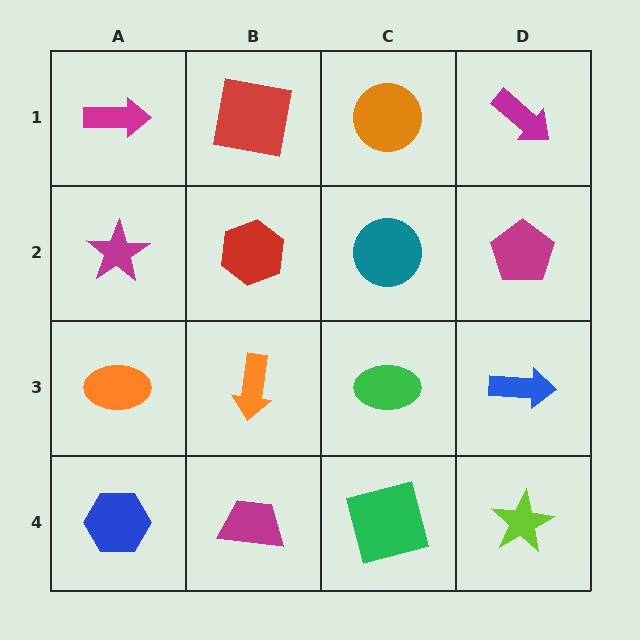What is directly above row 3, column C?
A teal circle.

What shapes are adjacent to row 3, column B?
A red hexagon (row 2, column B), a magenta trapezoid (row 4, column B), an orange ellipse (row 3, column A), a green ellipse (row 3, column C).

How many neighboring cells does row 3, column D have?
3.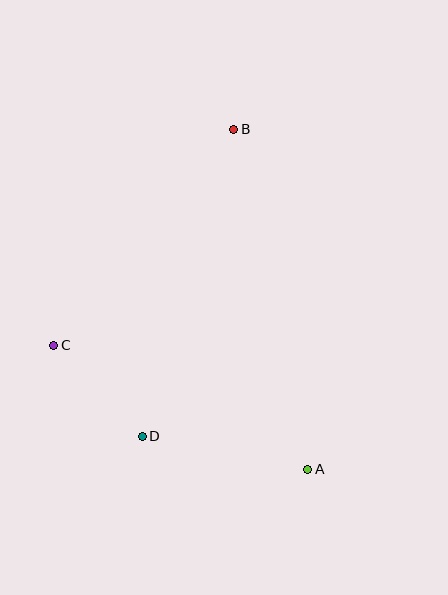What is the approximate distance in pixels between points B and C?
The distance between B and C is approximately 281 pixels.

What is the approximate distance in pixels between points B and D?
The distance between B and D is approximately 320 pixels.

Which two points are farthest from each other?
Points A and B are farthest from each other.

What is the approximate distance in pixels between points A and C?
The distance between A and C is approximately 283 pixels.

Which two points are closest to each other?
Points C and D are closest to each other.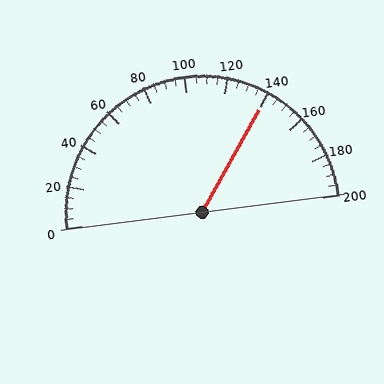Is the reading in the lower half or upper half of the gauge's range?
The reading is in the upper half of the range (0 to 200).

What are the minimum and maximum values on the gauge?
The gauge ranges from 0 to 200.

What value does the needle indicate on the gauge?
The needle indicates approximately 140.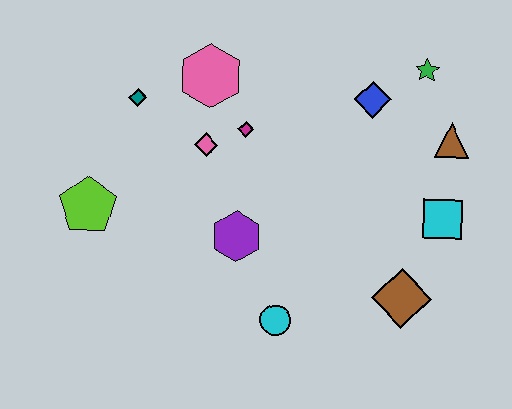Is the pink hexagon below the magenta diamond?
No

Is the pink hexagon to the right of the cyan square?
No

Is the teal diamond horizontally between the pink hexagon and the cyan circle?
No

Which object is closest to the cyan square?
The brown triangle is closest to the cyan square.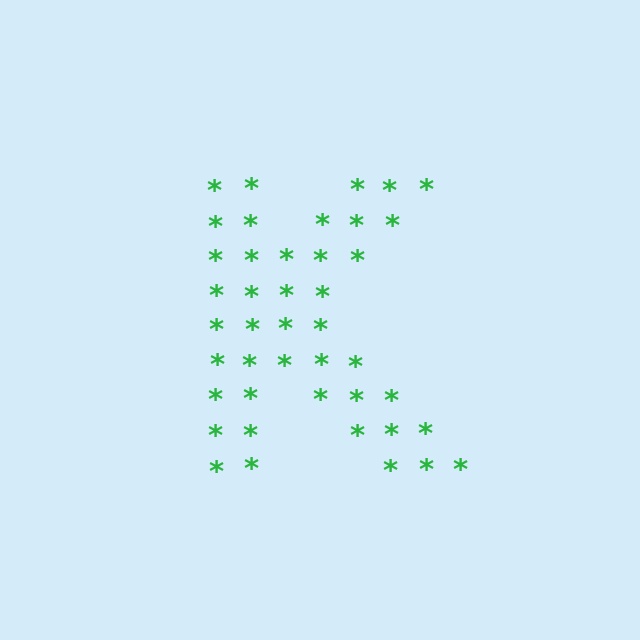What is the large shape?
The large shape is the letter K.